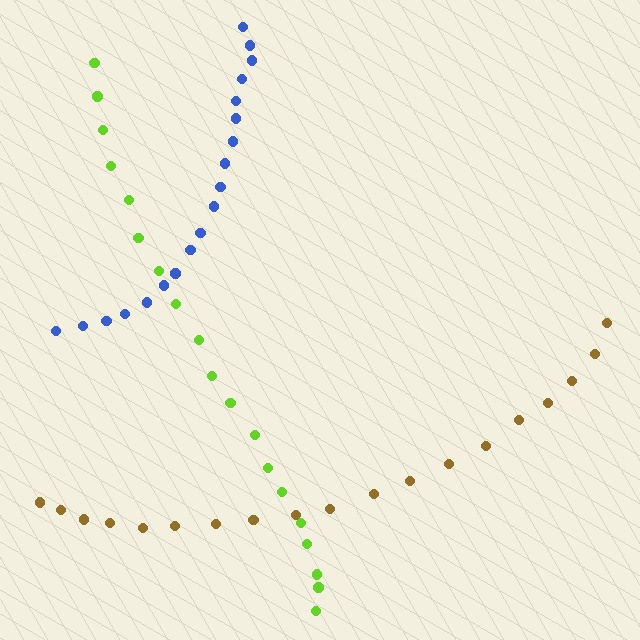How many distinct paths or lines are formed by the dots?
There are 3 distinct paths.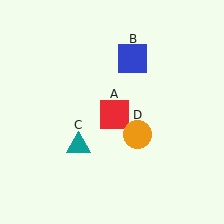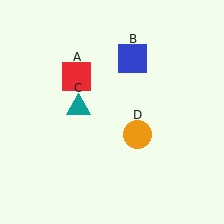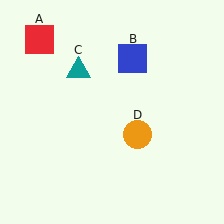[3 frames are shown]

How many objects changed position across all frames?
2 objects changed position: red square (object A), teal triangle (object C).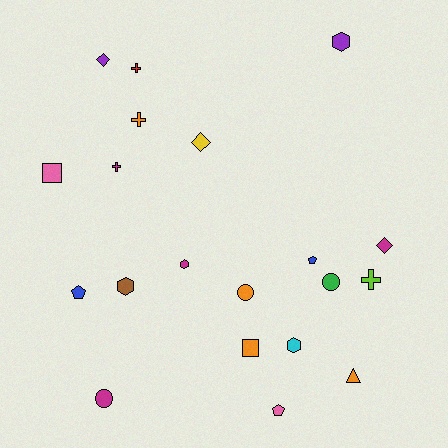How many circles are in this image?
There are 3 circles.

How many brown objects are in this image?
There is 1 brown object.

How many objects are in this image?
There are 20 objects.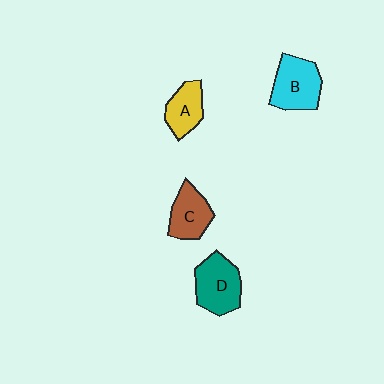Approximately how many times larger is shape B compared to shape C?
Approximately 1.3 times.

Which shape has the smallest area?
Shape A (yellow).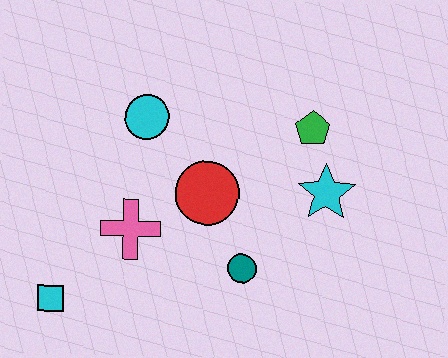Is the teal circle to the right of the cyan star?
No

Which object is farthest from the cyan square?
The green pentagon is farthest from the cyan square.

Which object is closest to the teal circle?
The red circle is closest to the teal circle.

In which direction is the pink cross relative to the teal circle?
The pink cross is to the left of the teal circle.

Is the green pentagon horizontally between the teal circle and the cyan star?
Yes